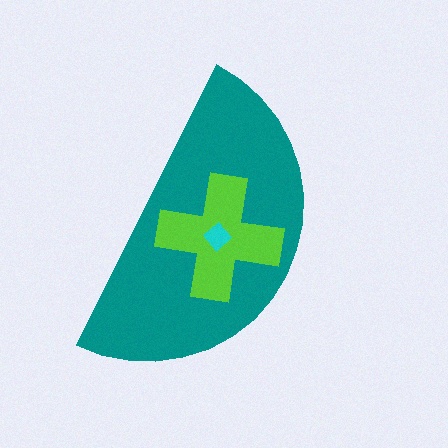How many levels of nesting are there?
3.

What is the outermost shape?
The teal semicircle.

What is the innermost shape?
The cyan diamond.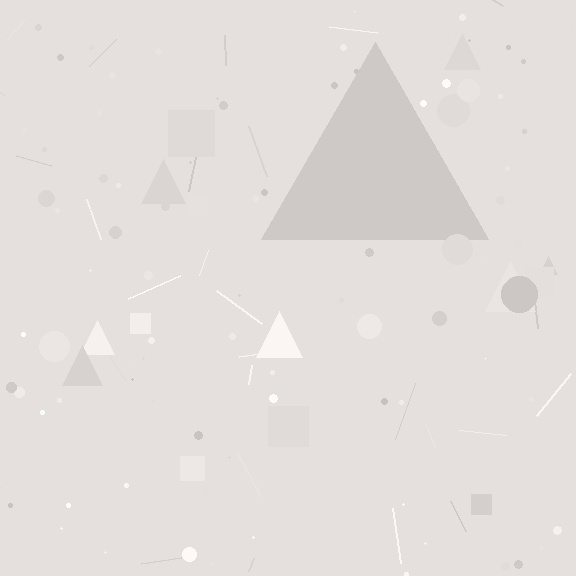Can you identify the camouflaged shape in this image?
The camouflaged shape is a triangle.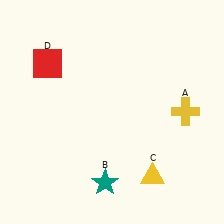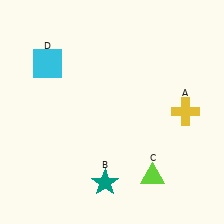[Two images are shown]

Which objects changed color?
C changed from yellow to lime. D changed from red to cyan.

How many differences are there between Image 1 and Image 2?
There are 2 differences between the two images.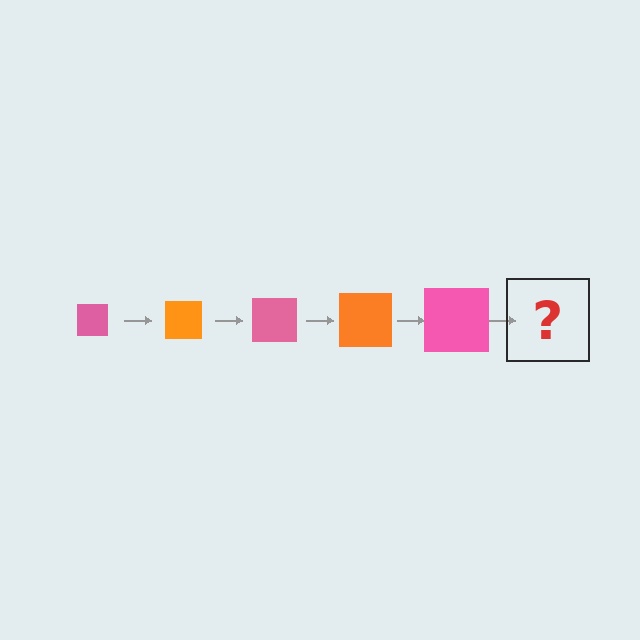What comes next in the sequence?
The next element should be an orange square, larger than the previous one.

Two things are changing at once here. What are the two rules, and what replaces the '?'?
The two rules are that the square grows larger each step and the color cycles through pink and orange. The '?' should be an orange square, larger than the previous one.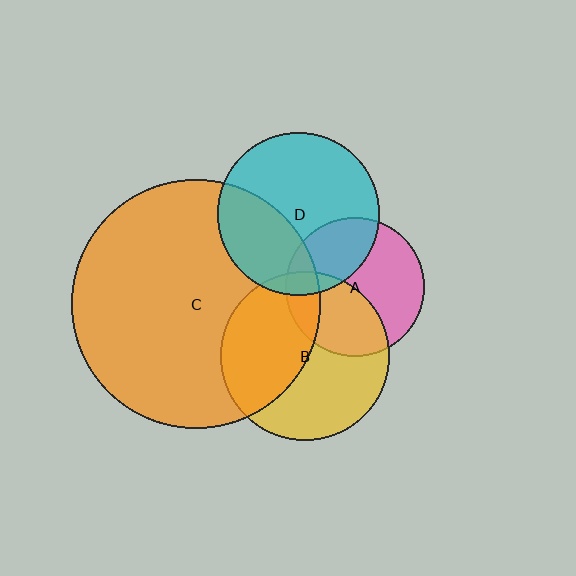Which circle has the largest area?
Circle C (orange).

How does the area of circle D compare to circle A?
Approximately 1.4 times.